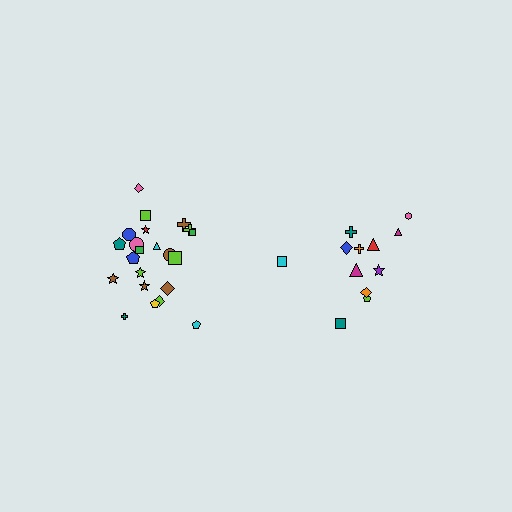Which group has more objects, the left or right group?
The left group.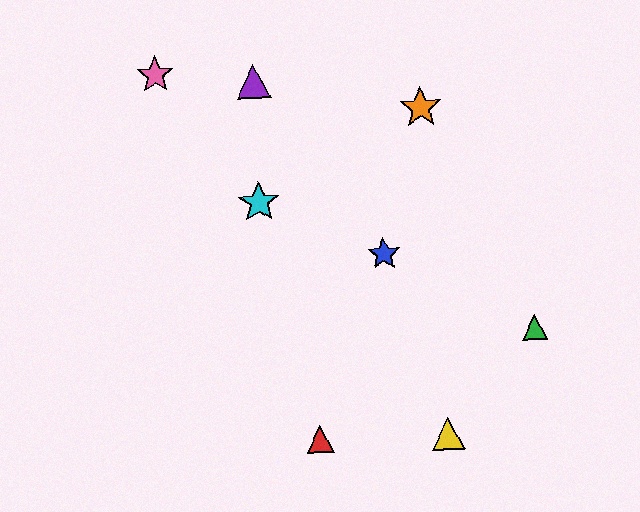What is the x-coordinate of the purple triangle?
The purple triangle is at x≈253.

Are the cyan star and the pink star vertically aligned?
No, the cyan star is at x≈259 and the pink star is at x≈155.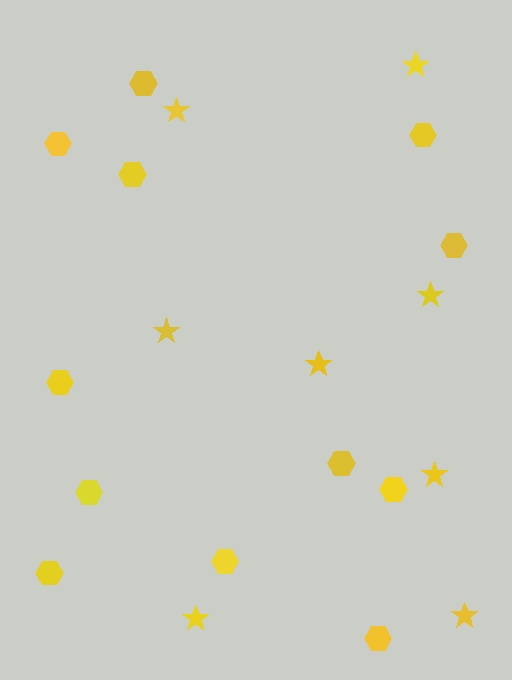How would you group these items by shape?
There are 2 groups: one group of stars (8) and one group of hexagons (12).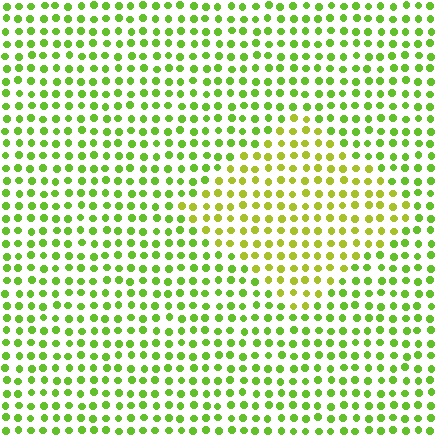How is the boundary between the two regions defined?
The boundary is defined purely by a slight shift in hue (about 27 degrees). Spacing, size, and orientation are identical on both sides.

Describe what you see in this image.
The image is filled with small lime elements in a uniform arrangement. A diamond-shaped region is visible where the elements are tinted to a slightly different hue, forming a subtle color boundary.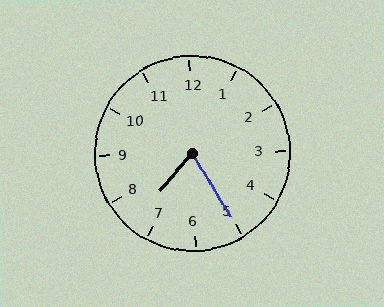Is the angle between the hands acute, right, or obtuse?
It is acute.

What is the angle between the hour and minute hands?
Approximately 72 degrees.